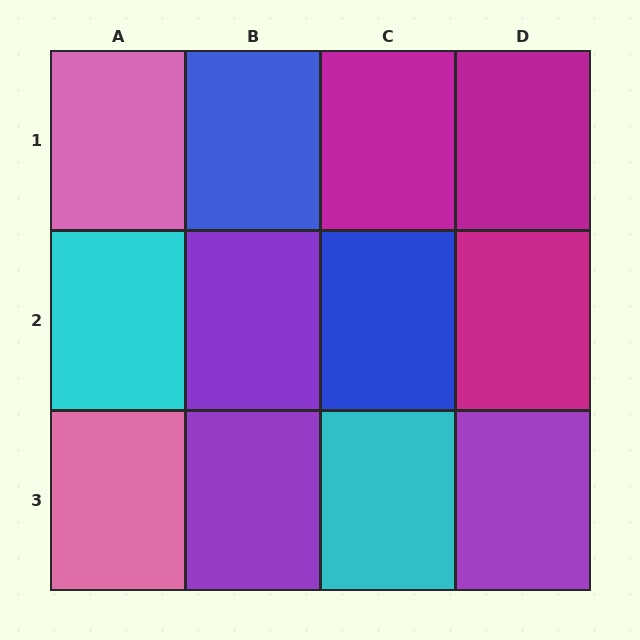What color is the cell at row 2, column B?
Purple.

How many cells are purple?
3 cells are purple.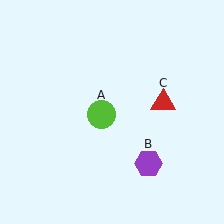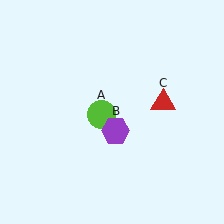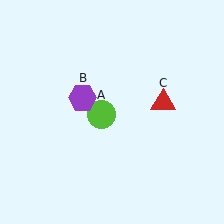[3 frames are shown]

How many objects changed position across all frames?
1 object changed position: purple hexagon (object B).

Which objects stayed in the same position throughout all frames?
Lime circle (object A) and red triangle (object C) remained stationary.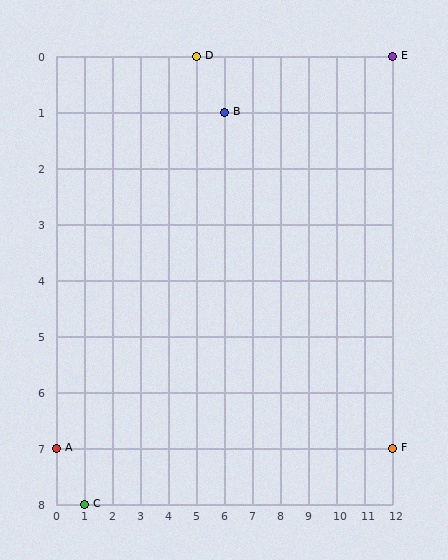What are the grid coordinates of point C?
Point C is at grid coordinates (1, 8).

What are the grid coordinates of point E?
Point E is at grid coordinates (12, 0).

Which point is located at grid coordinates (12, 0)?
Point E is at (12, 0).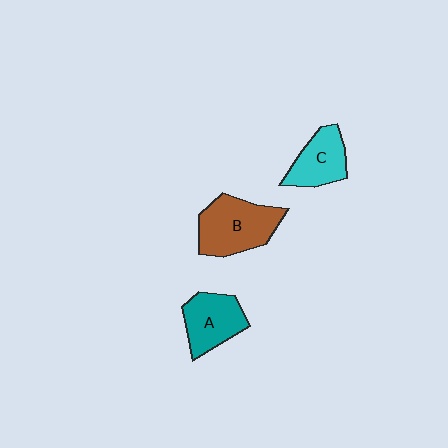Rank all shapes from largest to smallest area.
From largest to smallest: B (brown), A (teal), C (cyan).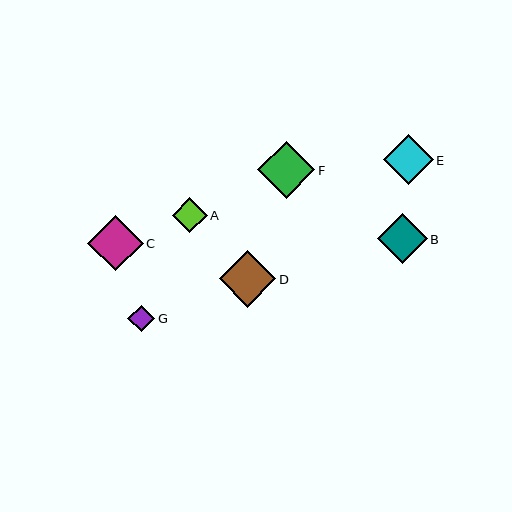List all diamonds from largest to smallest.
From largest to smallest: F, D, C, E, B, A, G.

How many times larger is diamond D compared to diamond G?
Diamond D is approximately 2.1 times the size of diamond G.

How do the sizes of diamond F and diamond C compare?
Diamond F and diamond C are approximately the same size.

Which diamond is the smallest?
Diamond G is the smallest with a size of approximately 27 pixels.